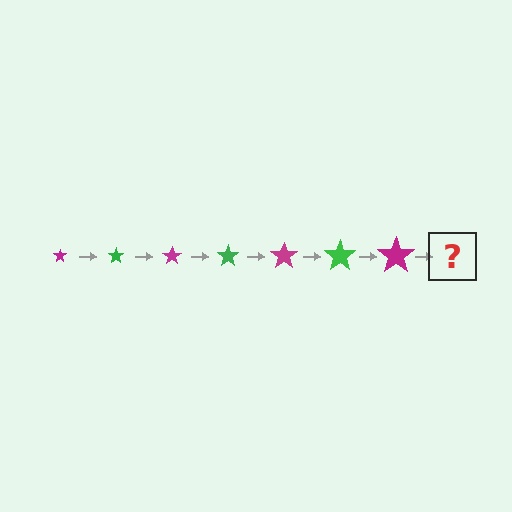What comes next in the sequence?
The next element should be a green star, larger than the previous one.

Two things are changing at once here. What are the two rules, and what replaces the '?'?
The two rules are that the star grows larger each step and the color cycles through magenta and green. The '?' should be a green star, larger than the previous one.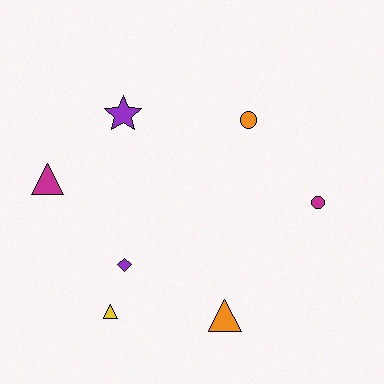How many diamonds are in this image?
There is 1 diamond.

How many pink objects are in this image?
There are no pink objects.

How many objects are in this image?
There are 7 objects.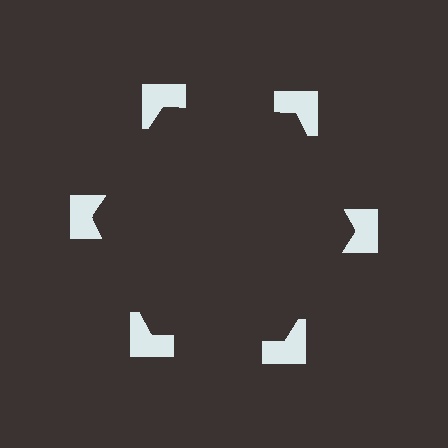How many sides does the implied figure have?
6 sides.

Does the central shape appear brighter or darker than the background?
It typically appears slightly darker than the background, even though no actual brightness change is drawn.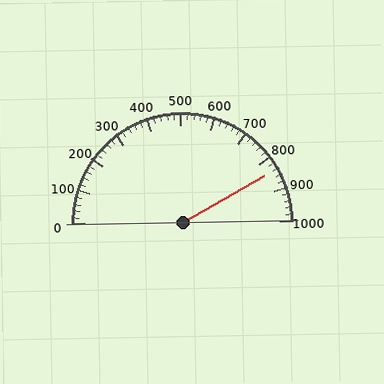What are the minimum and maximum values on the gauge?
The gauge ranges from 0 to 1000.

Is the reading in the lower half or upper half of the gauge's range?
The reading is in the upper half of the range (0 to 1000).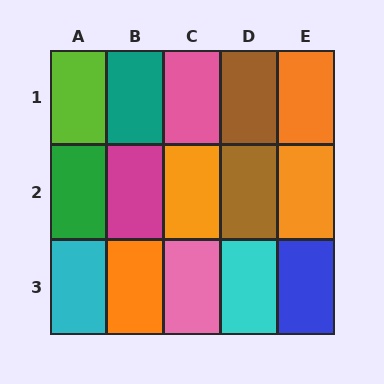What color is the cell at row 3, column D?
Cyan.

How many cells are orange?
4 cells are orange.